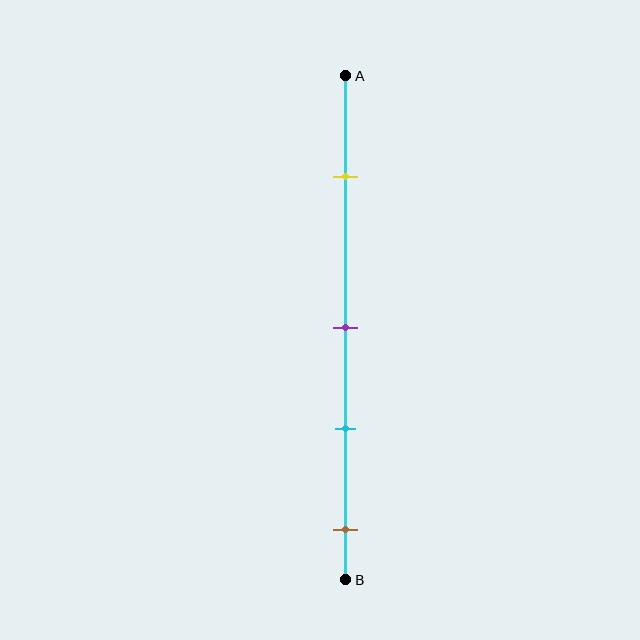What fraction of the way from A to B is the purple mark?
The purple mark is approximately 50% (0.5) of the way from A to B.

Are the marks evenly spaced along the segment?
No, the marks are not evenly spaced.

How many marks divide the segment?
There are 4 marks dividing the segment.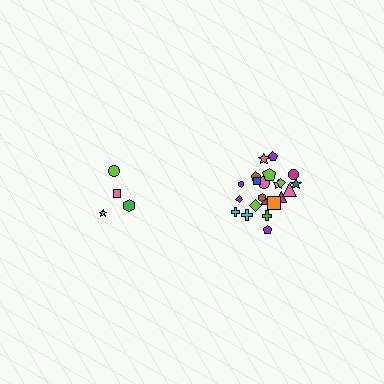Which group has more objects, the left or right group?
The right group.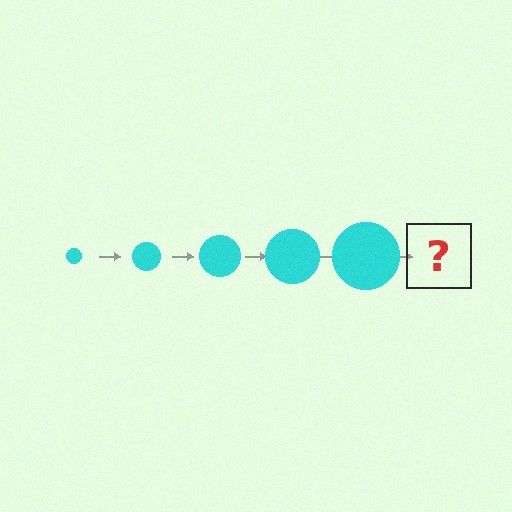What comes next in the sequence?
The next element should be a cyan circle, larger than the previous one.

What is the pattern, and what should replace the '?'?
The pattern is that the circle gets progressively larger each step. The '?' should be a cyan circle, larger than the previous one.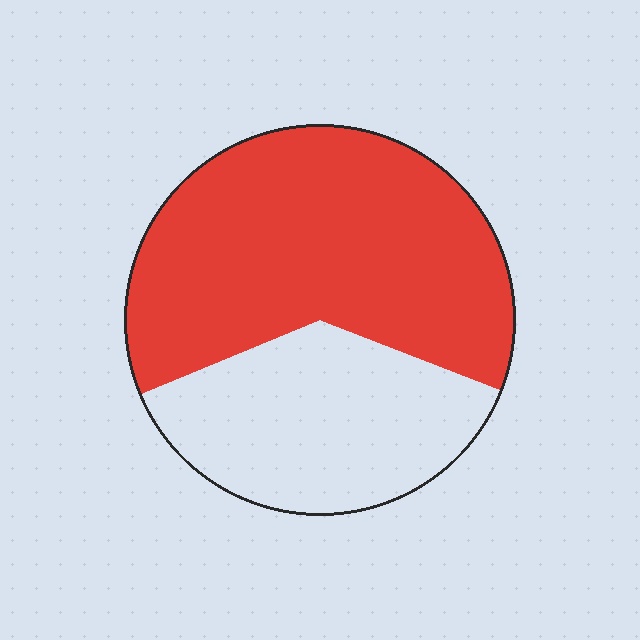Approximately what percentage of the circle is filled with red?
Approximately 60%.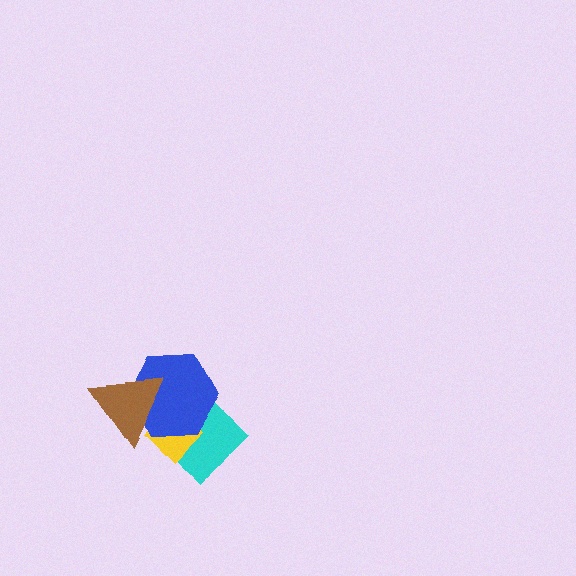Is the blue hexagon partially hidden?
Yes, it is partially covered by another shape.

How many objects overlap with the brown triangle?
3 objects overlap with the brown triangle.